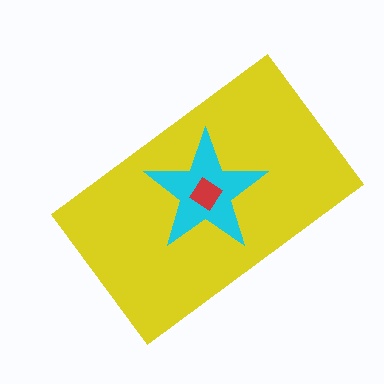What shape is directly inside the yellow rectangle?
The cyan star.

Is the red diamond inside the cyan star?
Yes.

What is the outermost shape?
The yellow rectangle.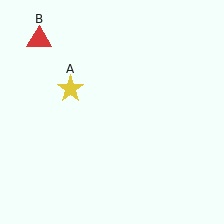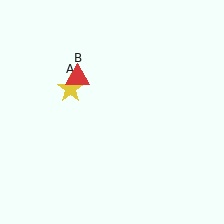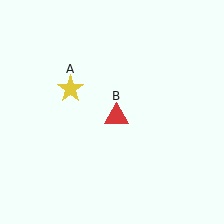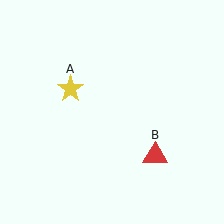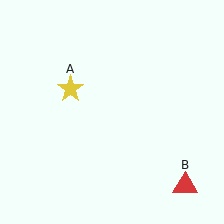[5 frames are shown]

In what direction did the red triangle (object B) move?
The red triangle (object B) moved down and to the right.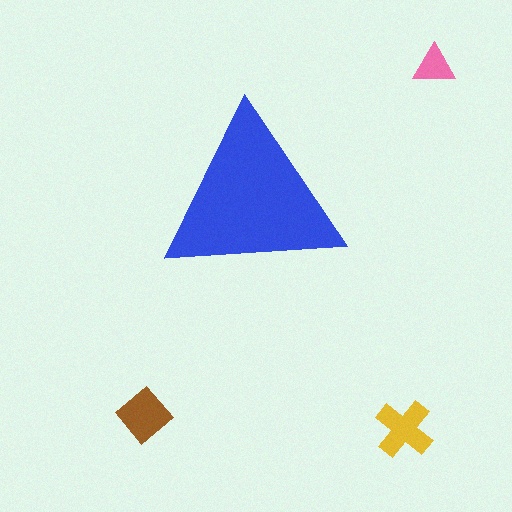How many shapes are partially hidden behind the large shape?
0 shapes are partially hidden.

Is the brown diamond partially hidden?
No, the brown diamond is fully visible.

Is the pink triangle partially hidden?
No, the pink triangle is fully visible.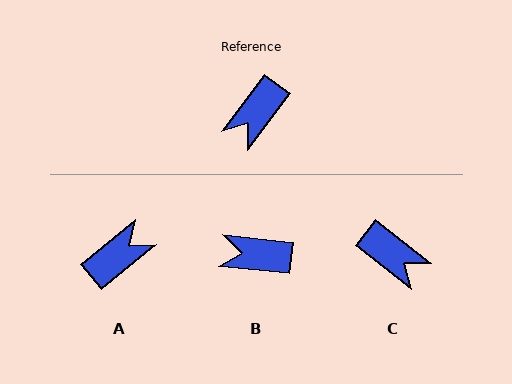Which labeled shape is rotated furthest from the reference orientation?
A, about 166 degrees away.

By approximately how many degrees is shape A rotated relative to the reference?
Approximately 166 degrees counter-clockwise.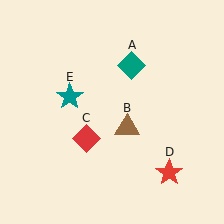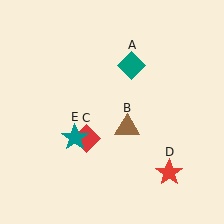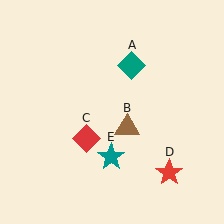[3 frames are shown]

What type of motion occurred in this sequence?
The teal star (object E) rotated counterclockwise around the center of the scene.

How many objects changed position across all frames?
1 object changed position: teal star (object E).